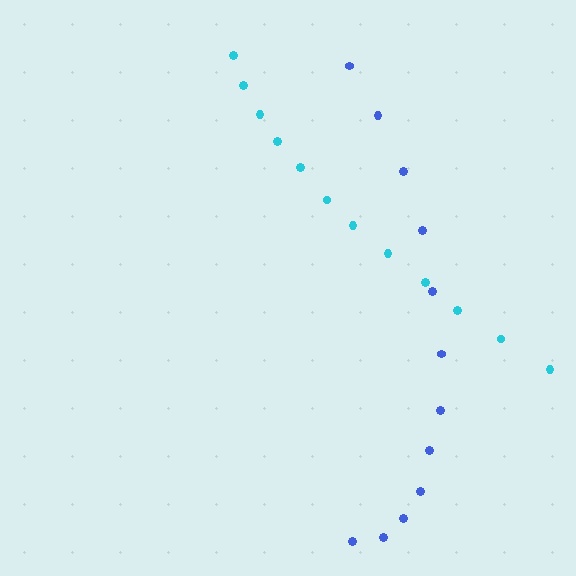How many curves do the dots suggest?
There are 2 distinct paths.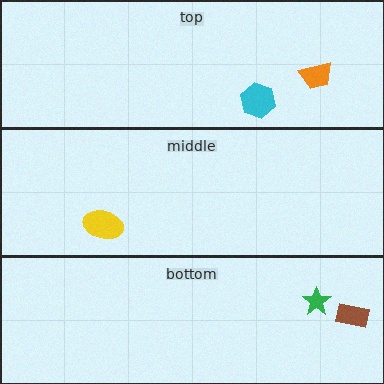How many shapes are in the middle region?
1.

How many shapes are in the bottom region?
2.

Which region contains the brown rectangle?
The bottom region.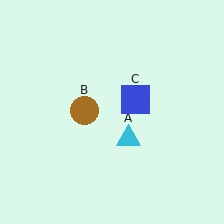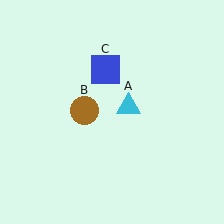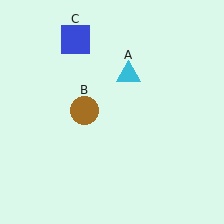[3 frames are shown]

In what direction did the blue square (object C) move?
The blue square (object C) moved up and to the left.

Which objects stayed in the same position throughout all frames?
Brown circle (object B) remained stationary.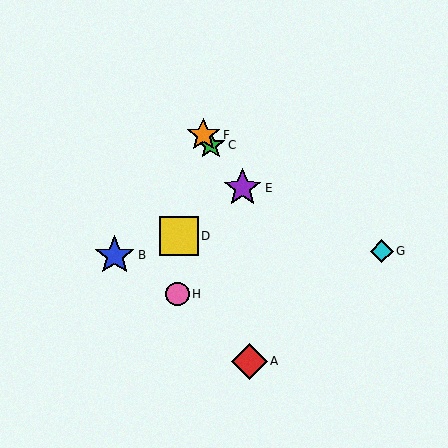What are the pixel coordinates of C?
Object C is at (211, 145).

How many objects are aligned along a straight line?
3 objects (C, E, F) are aligned along a straight line.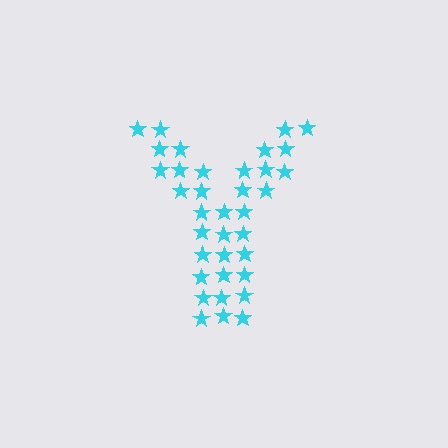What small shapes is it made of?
It is made of small stars.